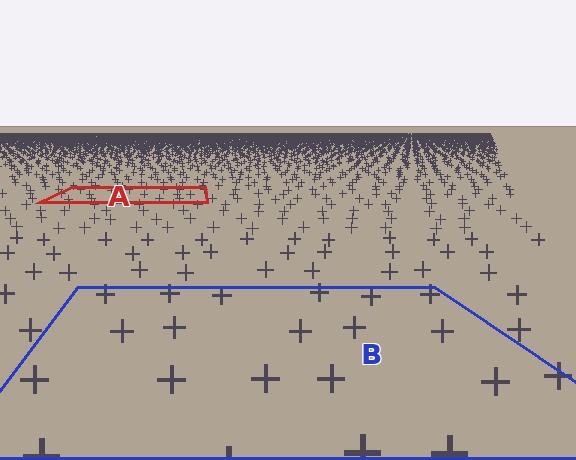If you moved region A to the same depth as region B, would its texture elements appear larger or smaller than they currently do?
They would appear larger. At a closer depth, the same texture elements are projected at a bigger on-screen size.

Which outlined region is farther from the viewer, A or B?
Region A is farther from the viewer — the texture elements inside it appear smaller and more densely packed.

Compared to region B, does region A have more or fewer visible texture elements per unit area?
Region A has more texture elements per unit area — they are packed more densely because it is farther away.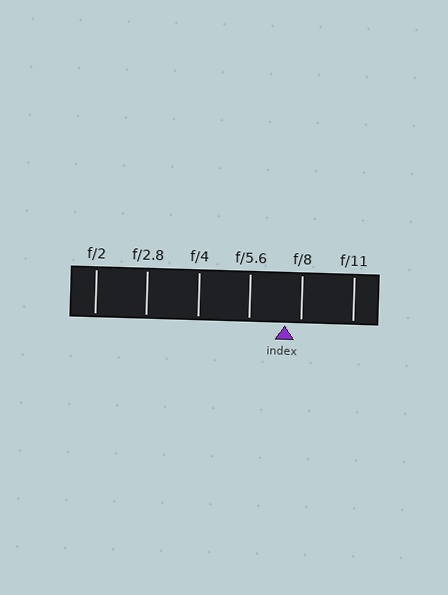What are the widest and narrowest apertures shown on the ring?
The widest aperture shown is f/2 and the narrowest is f/11.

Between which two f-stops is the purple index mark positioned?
The index mark is between f/5.6 and f/8.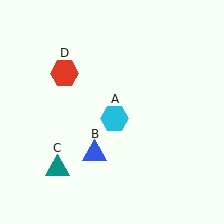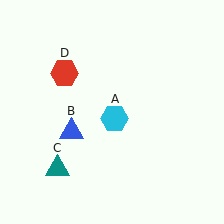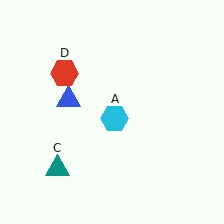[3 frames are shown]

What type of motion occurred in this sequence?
The blue triangle (object B) rotated clockwise around the center of the scene.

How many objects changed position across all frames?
1 object changed position: blue triangle (object B).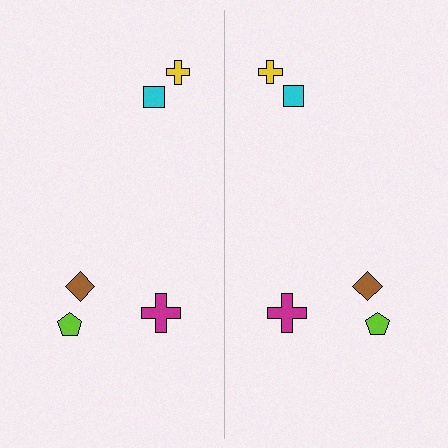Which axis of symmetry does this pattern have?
The pattern has a vertical axis of symmetry running through the center of the image.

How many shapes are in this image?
There are 10 shapes in this image.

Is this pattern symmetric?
Yes, this pattern has bilateral (reflection) symmetry.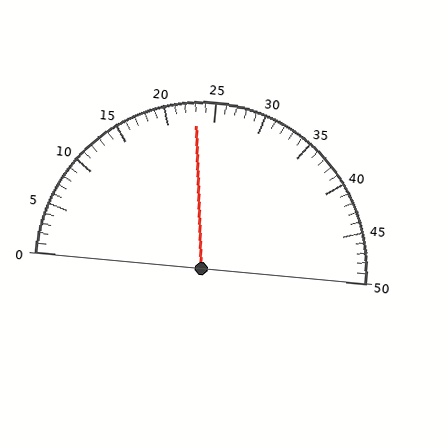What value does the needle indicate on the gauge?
The needle indicates approximately 23.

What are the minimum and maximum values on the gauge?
The gauge ranges from 0 to 50.